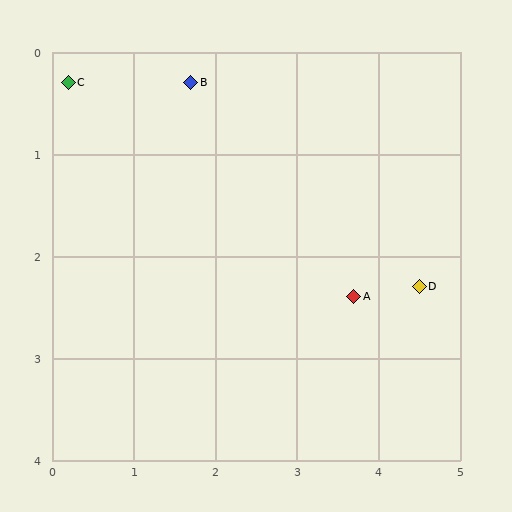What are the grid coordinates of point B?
Point B is at approximately (1.7, 0.3).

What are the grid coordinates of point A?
Point A is at approximately (3.7, 2.4).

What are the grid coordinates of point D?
Point D is at approximately (4.5, 2.3).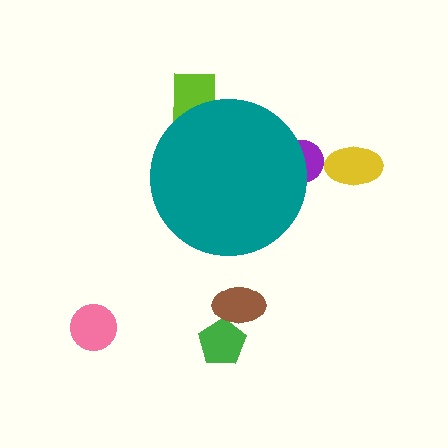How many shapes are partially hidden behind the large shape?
2 shapes are partially hidden.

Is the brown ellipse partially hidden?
No, the brown ellipse is fully visible.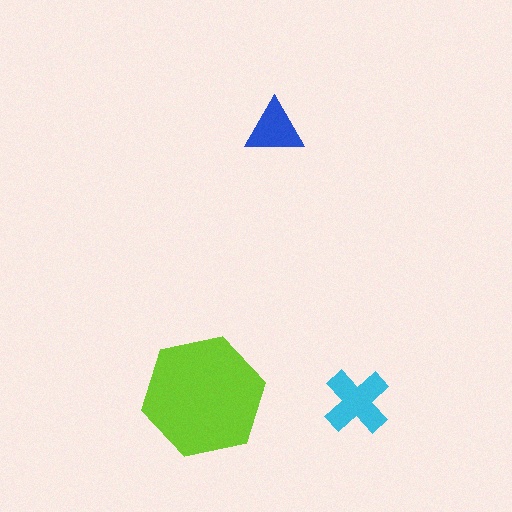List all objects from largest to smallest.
The lime hexagon, the cyan cross, the blue triangle.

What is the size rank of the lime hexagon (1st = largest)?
1st.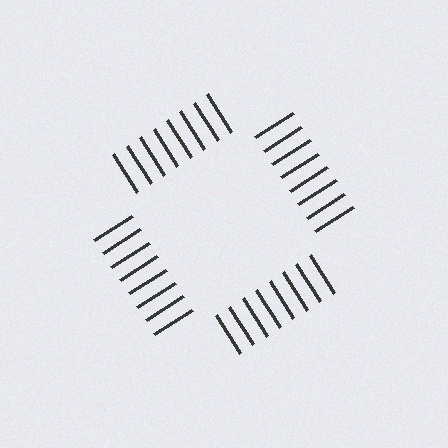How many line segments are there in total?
32 — 8 along each of the 4 edges.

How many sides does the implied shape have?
4 sides — the line-ends trace a square.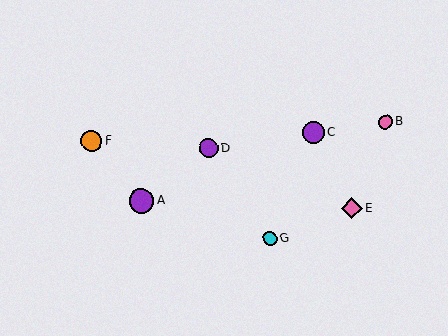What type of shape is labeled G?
Shape G is a cyan circle.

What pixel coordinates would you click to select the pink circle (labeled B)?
Click at (385, 122) to select the pink circle B.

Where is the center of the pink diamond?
The center of the pink diamond is at (352, 208).